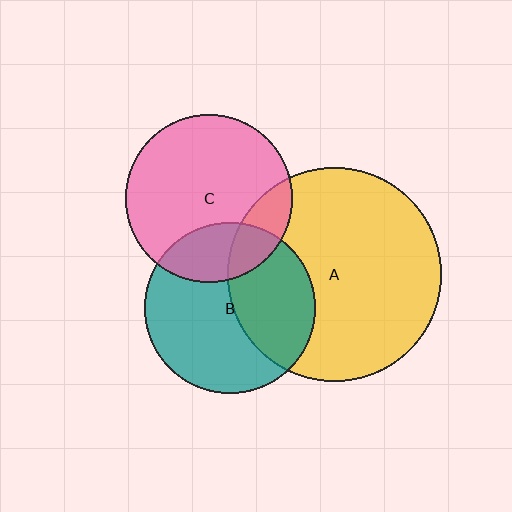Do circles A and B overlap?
Yes.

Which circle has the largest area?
Circle A (yellow).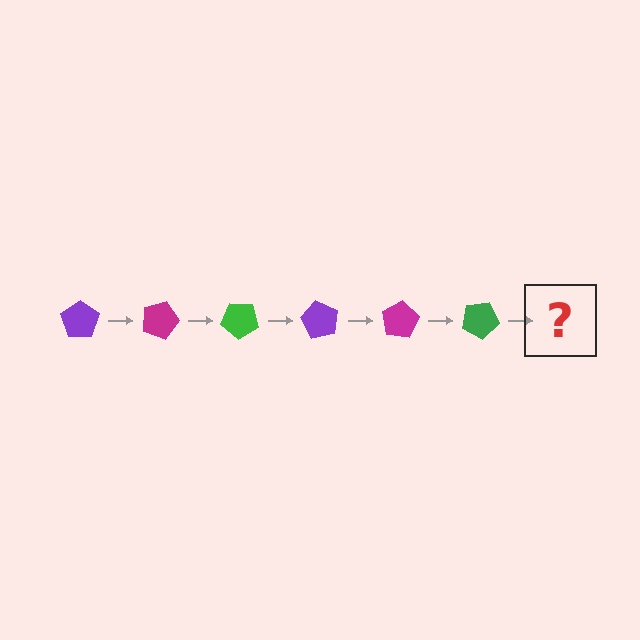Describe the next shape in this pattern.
It should be a purple pentagon, rotated 120 degrees from the start.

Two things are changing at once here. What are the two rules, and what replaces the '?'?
The two rules are that it rotates 20 degrees each step and the color cycles through purple, magenta, and green. The '?' should be a purple pentagon, rotated 120 degrees from the start.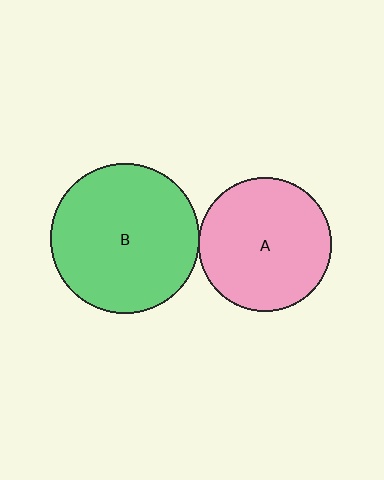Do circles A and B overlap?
Yes.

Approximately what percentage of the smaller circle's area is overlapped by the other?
Approximately 5%.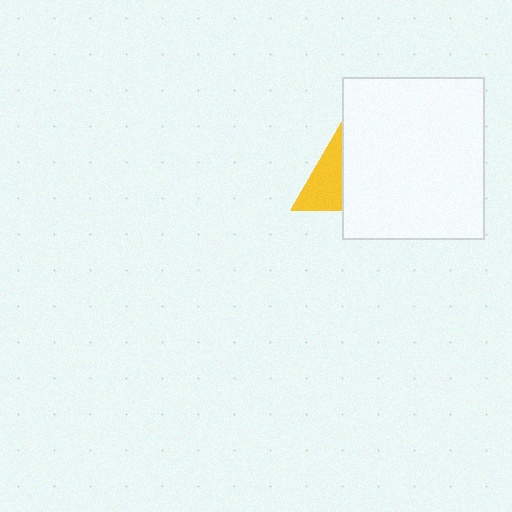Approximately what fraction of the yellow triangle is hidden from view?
Roughly 57% of the yellow triangle is hidden behind the white rectangle.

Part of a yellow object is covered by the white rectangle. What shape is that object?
It is a triangle.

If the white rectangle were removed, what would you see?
You would see the complete yellow triangle.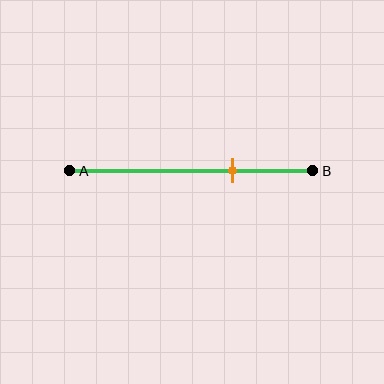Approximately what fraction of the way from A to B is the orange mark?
The orange mark is approximately 65% of the way from A to B.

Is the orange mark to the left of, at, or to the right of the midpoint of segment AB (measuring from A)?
The orange mark is to the right of the midpoint of segment AB.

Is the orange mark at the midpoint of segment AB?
No, the mark is at about 65% from A, not at the 50% midpoint.